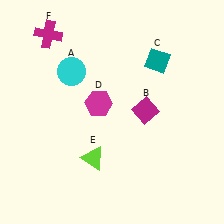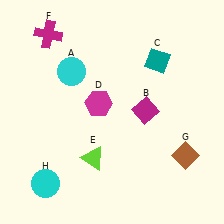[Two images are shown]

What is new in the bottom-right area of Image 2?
A brown diamond (G) was added in the bottom-right area of Image 2.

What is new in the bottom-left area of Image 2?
A cyan circle (H) was added in the bottom-left area of Image 2.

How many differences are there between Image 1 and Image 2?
There are 2 differences between the two images.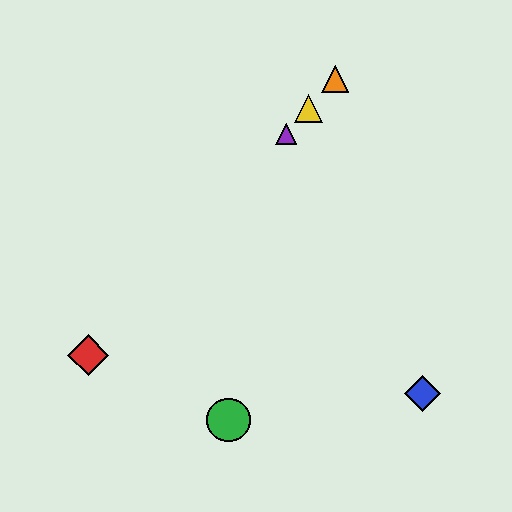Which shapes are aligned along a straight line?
The red diamond, the yellow triangle, the purple triangle, the orange triangle are aligned along a straight line.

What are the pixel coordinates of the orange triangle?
The orange triangle is at (335, 79).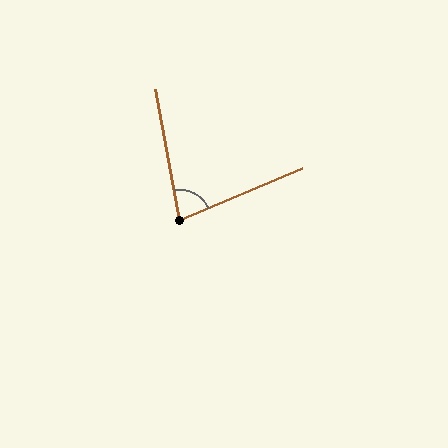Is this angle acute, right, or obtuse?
It is acute.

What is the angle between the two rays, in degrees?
Approximately 78 degrees.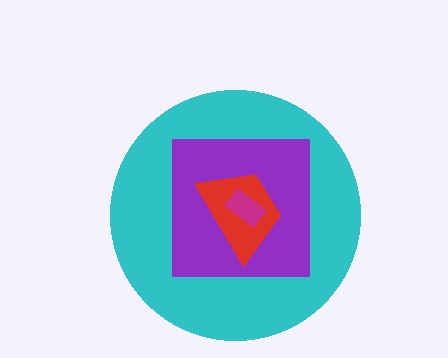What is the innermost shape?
The magenta rectangle.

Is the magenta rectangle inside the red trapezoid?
Yes.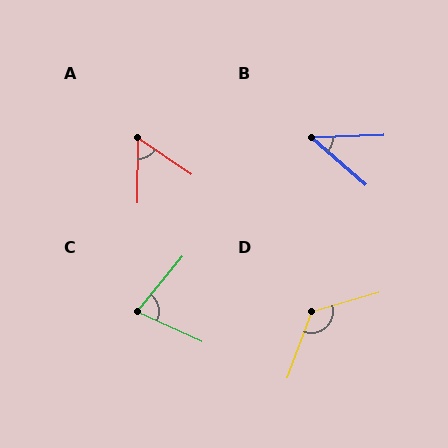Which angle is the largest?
D, at approximately 127 degrees.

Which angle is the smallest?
B, at approximately 43 degrees.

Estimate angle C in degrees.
Approximately 75 degrees.